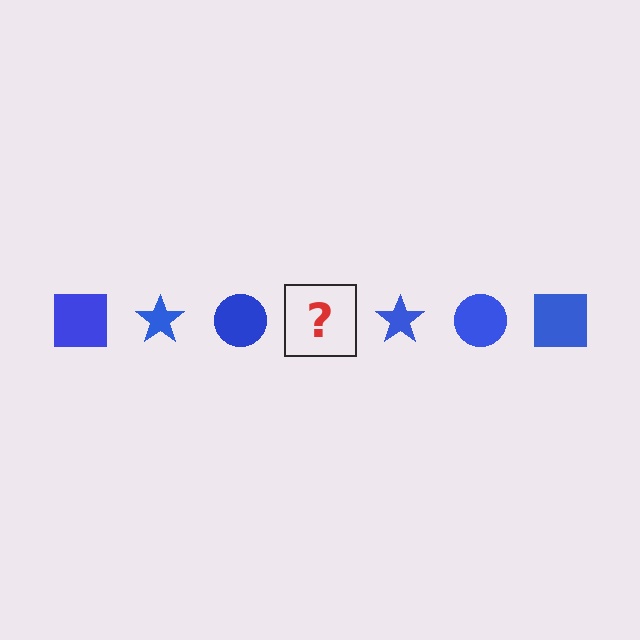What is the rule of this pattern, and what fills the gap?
The rule is that the pattern cycles through square, star, circle shapes in blue. The gap should be filled with a blue square.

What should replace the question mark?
The question mark should be replaced with a blue square.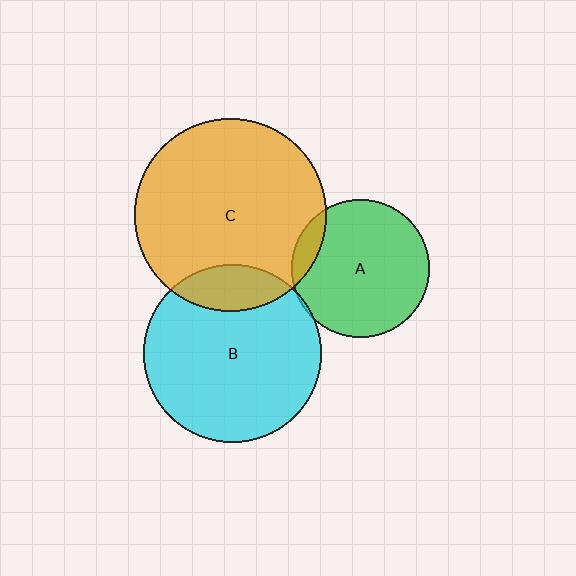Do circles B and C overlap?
Yes.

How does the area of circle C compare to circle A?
Approximately 2.0 times.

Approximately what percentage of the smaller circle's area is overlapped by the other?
Approximately 15%.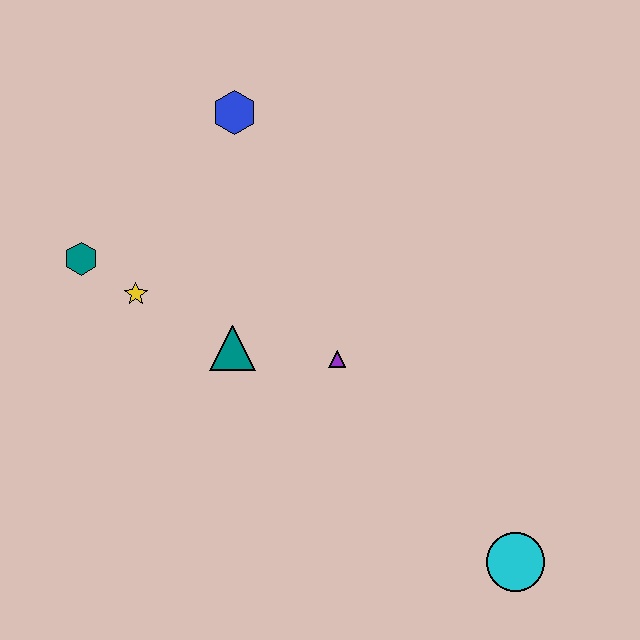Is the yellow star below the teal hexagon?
Yes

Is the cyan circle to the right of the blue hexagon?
Yes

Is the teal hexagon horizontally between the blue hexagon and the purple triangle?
No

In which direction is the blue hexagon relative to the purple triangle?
The blue hexagon is above the purple triangle.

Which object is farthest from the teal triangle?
The cyan circle is farthest from the teal triangle.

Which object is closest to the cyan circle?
The purple triangle is closest to the cyan circle.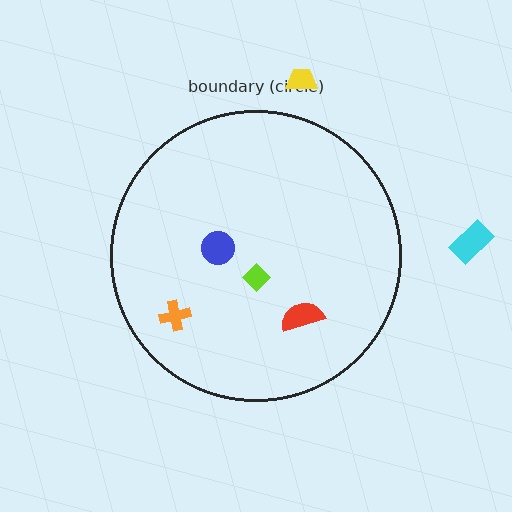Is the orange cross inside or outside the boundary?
Inside.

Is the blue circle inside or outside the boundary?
Inside.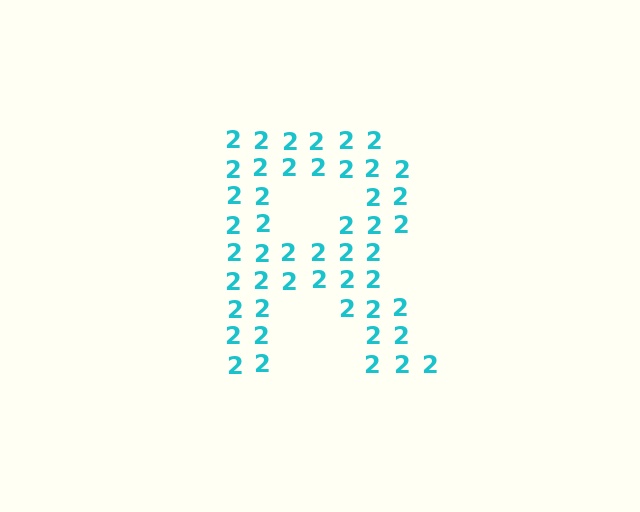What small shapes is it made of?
It is made of small digit 2's.